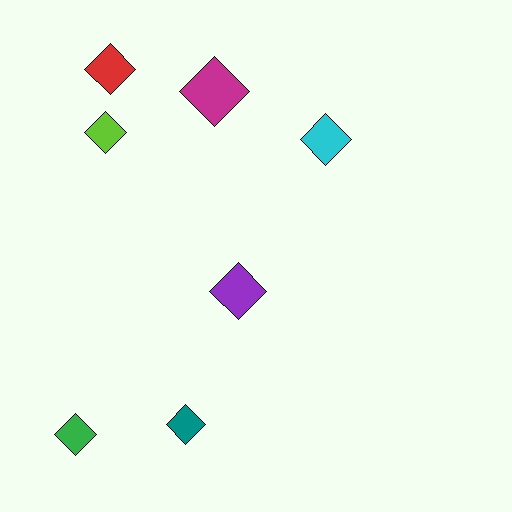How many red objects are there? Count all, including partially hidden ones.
There is 1 red object.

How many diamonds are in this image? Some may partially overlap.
There are 7 diamonds.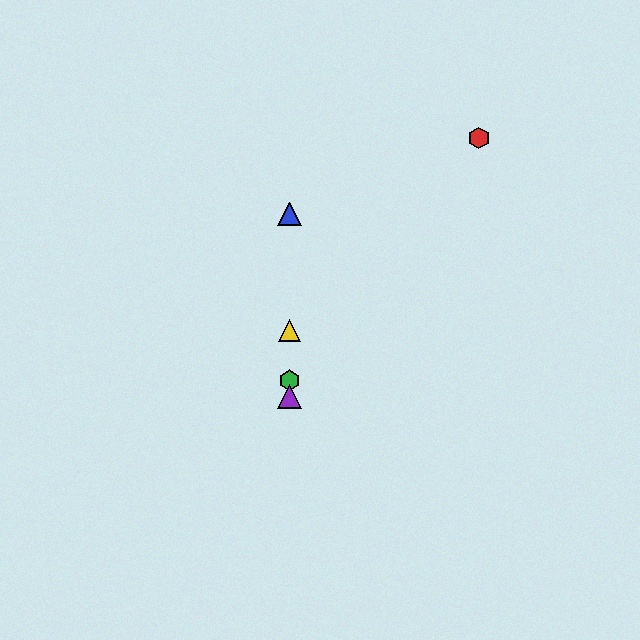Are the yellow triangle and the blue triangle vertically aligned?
Yes, both are at x≈290.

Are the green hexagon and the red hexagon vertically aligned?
No, the green hexagon is at x≈290 and the red hexagon is at x≈479.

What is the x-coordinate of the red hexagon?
The red hexagon is at x≈479.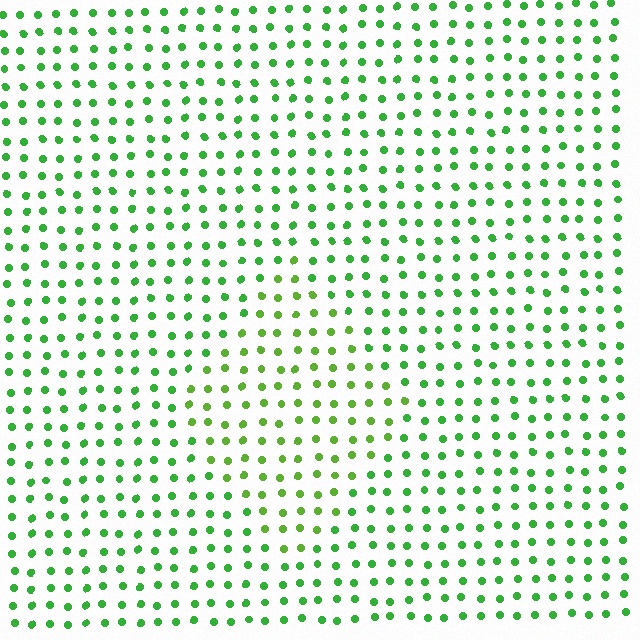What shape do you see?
I see a diamond.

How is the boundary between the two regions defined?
The boundary is defined purely by a slight shift in hue (about 23 degrees). Spacing, size, and orientation are identical on both sides.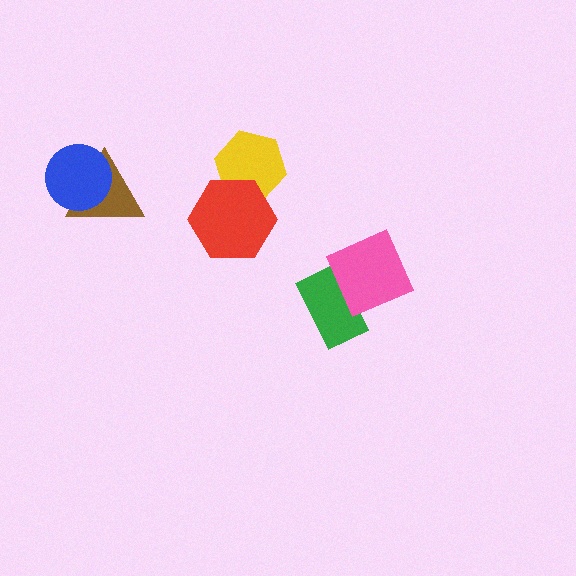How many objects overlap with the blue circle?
1 object overlaps with the blue circle.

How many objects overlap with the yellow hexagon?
1 object overlaps with the yellow hexagon.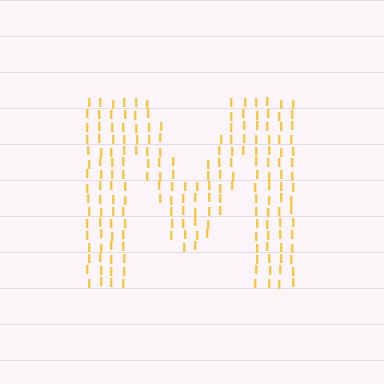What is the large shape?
The large shape is the letter M.